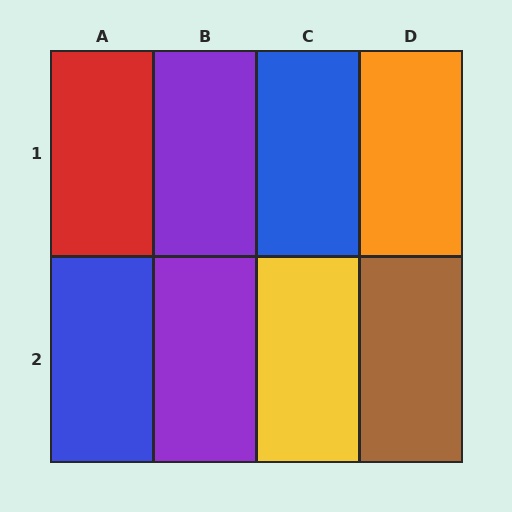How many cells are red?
1 cell is red.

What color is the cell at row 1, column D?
Orange.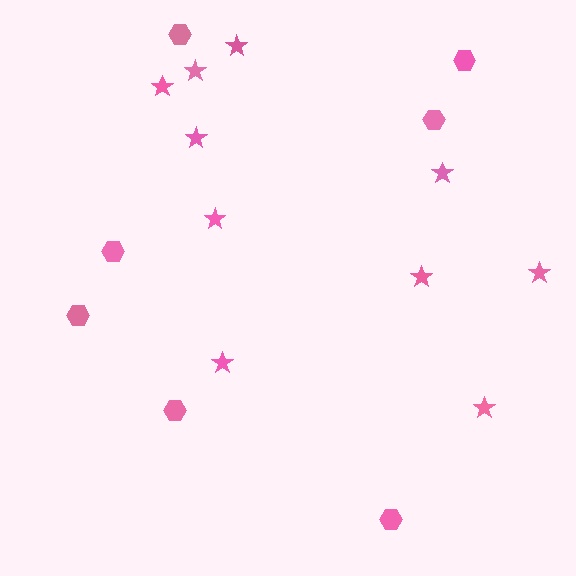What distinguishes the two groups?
There are 2 groups: one group of hexagons (7) and one group of stars (10).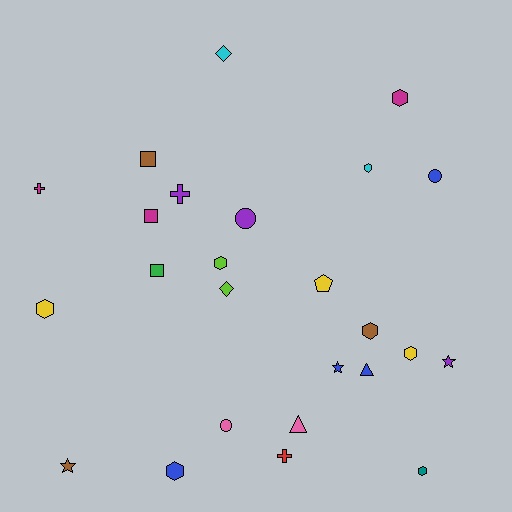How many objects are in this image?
There are 25 objects.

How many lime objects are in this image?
There are 2 lime objects.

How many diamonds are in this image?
There are 2 diamonds.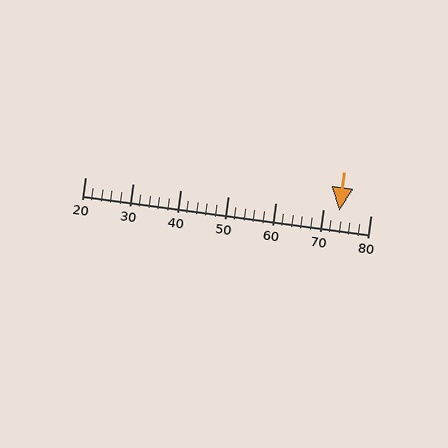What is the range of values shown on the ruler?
The ruler shows values from 20 to 80.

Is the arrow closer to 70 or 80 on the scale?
The arrow is closer to 70.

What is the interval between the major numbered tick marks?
The major tick marks are spaced 10 units apart.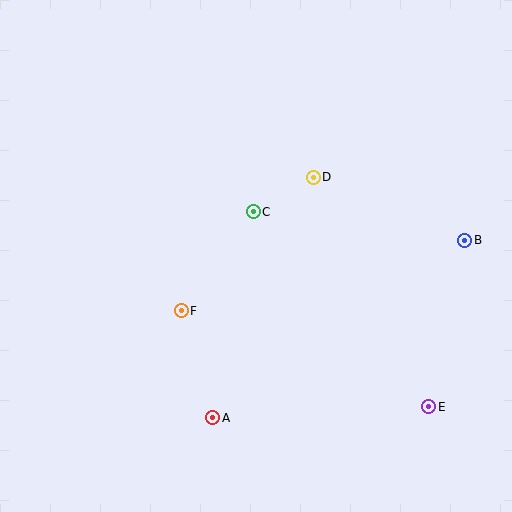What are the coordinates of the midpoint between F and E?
The midpoint between F and E is at (305, 359).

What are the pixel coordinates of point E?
Point E is at (429, 407).